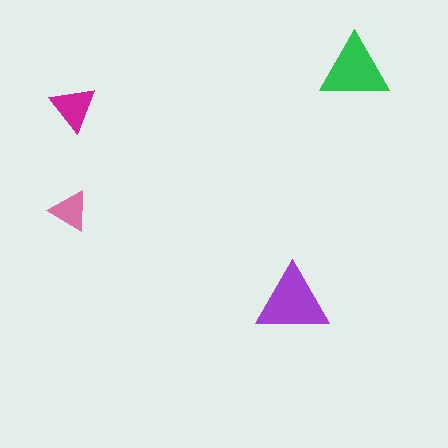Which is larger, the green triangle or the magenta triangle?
The green one.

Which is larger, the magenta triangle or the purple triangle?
The purple one.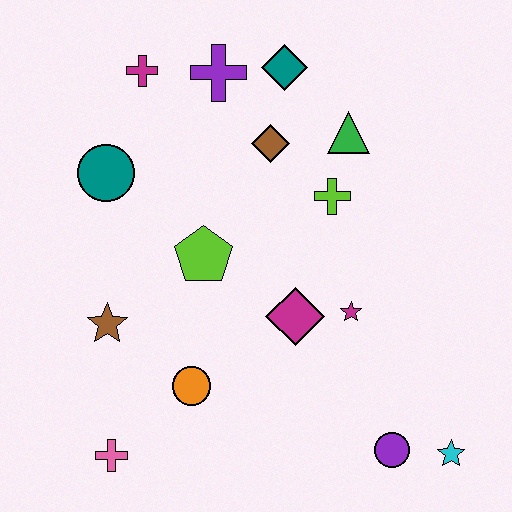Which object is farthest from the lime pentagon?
The cyan star is farthest from the lime pentagon.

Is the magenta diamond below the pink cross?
No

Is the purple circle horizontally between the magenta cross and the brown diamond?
No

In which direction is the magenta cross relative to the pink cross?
The magenta cross is above the pink cross.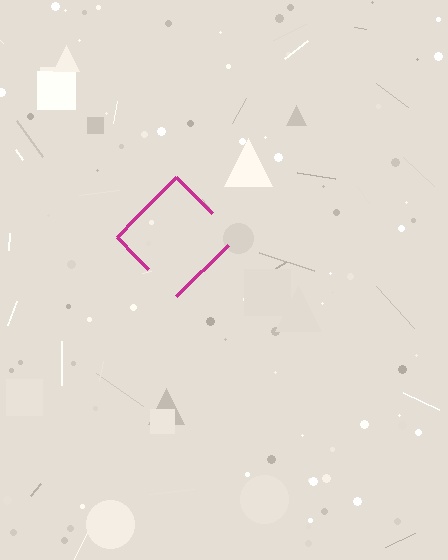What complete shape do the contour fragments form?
The contour fragments form a diamond.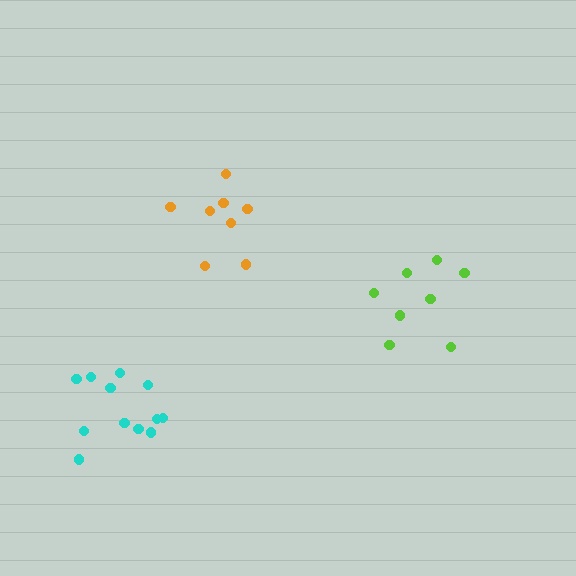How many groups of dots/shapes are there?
There are 3 groups.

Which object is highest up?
The orange cluster is topmost.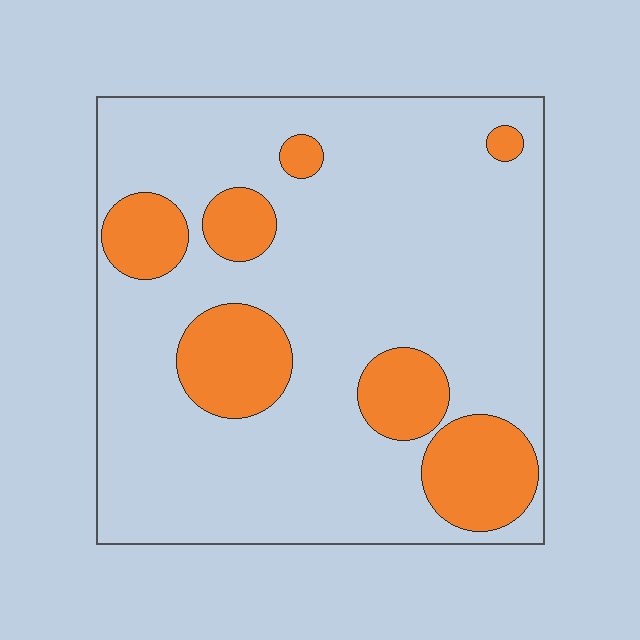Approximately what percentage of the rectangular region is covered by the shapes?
Approximately 20%.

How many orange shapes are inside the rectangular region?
7.